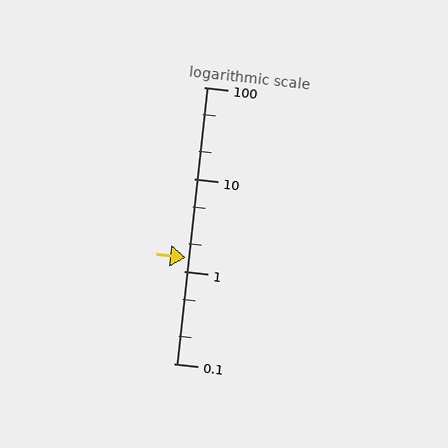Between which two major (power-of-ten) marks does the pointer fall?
The pointer is between 1 and 10.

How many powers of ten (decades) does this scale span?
The scale spans 3 decades, from 0.1 to 100.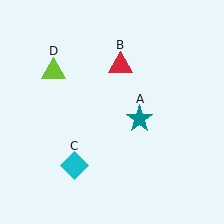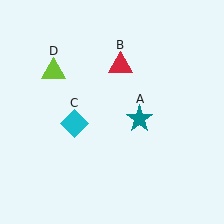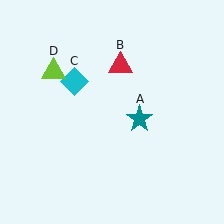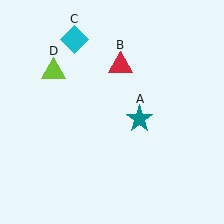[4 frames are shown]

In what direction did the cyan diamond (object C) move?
The cyan diamond (object C) moved up.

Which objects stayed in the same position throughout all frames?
Teal star (object A) and red triangle (object B) and lime triangle (object D) remained stationary.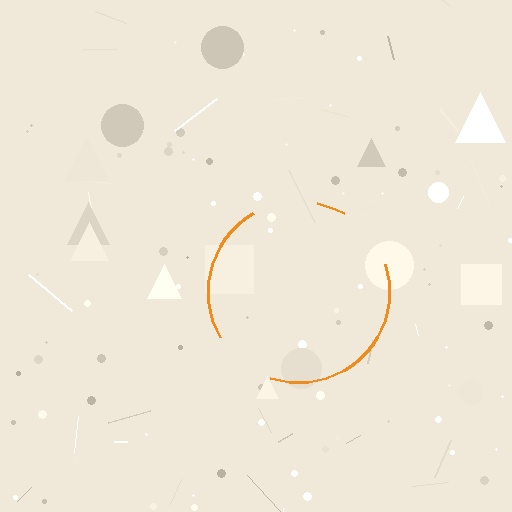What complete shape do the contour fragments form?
The contour fragments form a circle.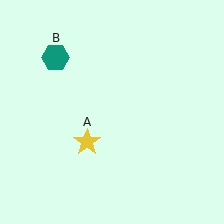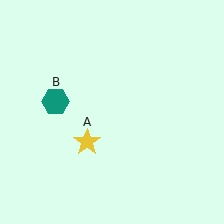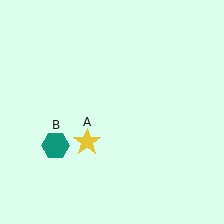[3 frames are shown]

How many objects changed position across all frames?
1 object changed position: teal hexagon (object B).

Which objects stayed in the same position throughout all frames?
Yellow star (object A) remained stationary.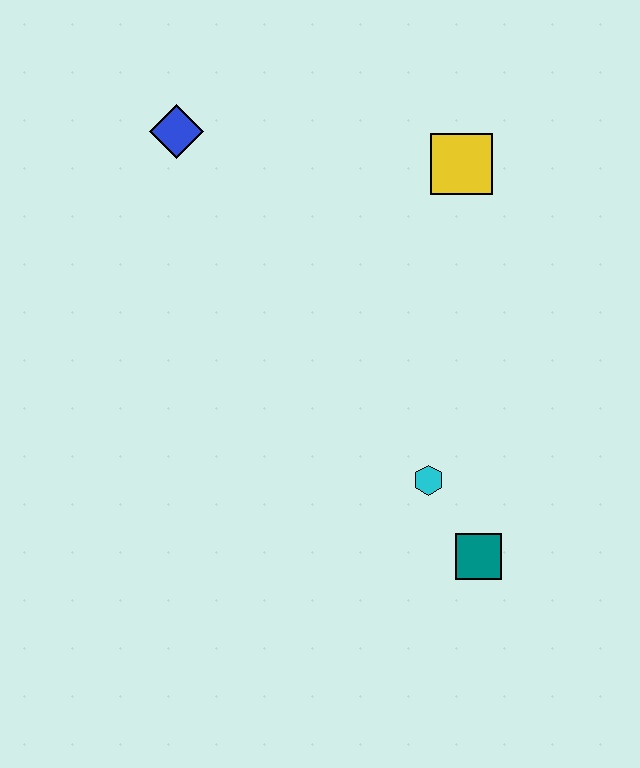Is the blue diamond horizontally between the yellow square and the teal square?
No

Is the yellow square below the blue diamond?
Yes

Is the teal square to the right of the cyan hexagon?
Yes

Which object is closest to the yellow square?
The blue diamond is closest to the yellow square.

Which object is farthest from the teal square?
The blue diamond is farthest from the teal square.